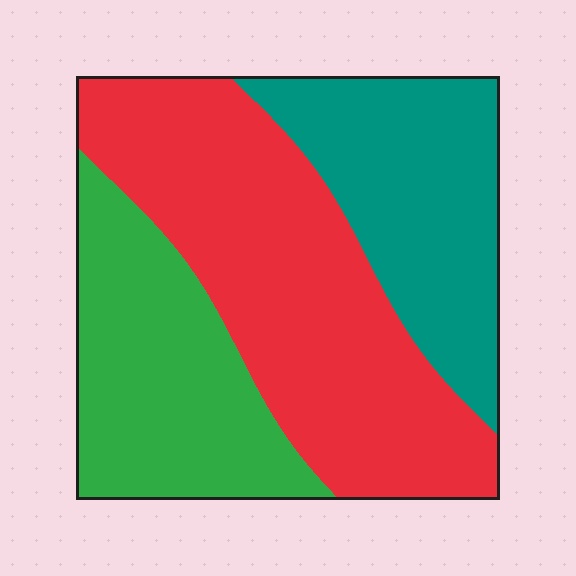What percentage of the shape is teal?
Teal takes up about one quarter (1/4) of the shape.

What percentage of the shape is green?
Green covers roughly 30% of the shape.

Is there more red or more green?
Red.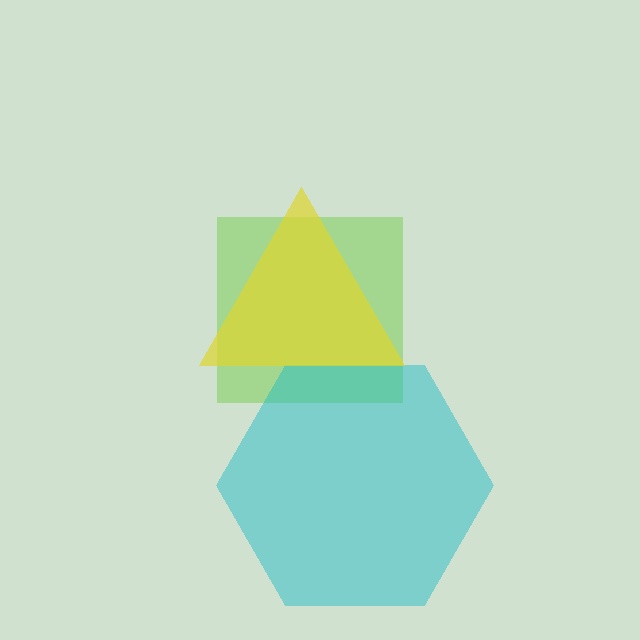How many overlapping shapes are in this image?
There are 3 overlapping shapes in the image.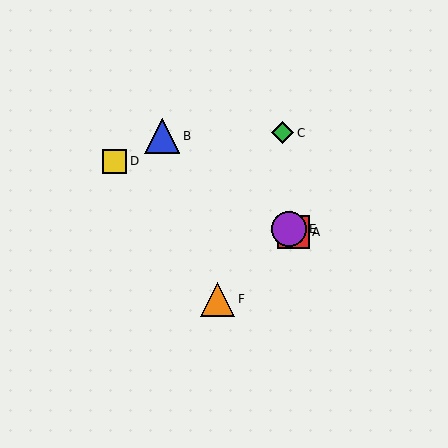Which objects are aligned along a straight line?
Objects A, B, E are aligned along a straight line.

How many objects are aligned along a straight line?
3 objects (A, B, E) are aligned along a straight line.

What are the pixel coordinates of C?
Object C is at (282, 133).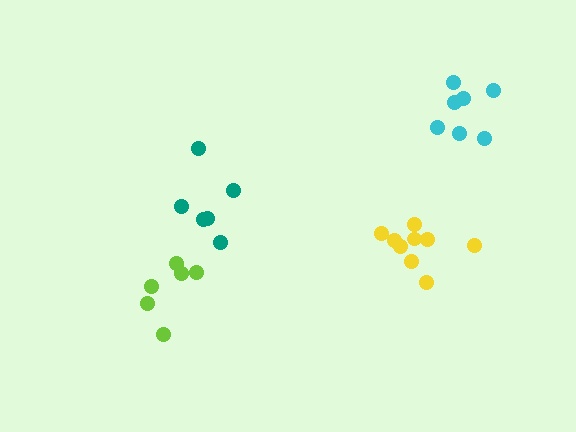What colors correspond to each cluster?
The clusters are colored: yellow, lime, cyan, teal.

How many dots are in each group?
Group 1: 9 dots, Group 2: 6 dots, Group 3: 7 dots, Group 4: 6 dots (28 total).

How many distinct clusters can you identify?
There are 4 distinct clusters.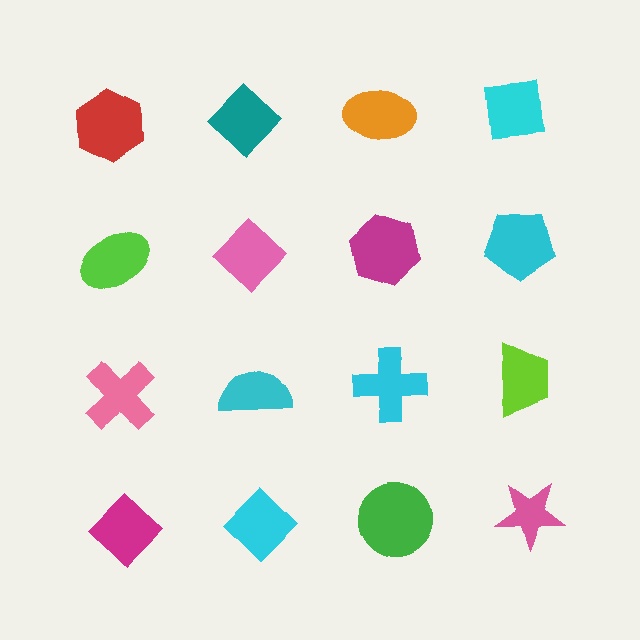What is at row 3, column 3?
A cyan cross.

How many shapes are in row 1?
4 shapes.